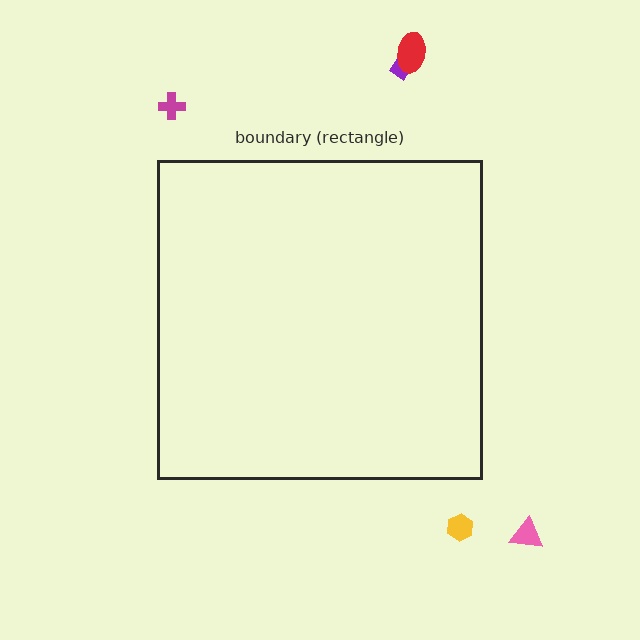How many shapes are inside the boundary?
0 inside, 5 outside.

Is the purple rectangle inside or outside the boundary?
Outside.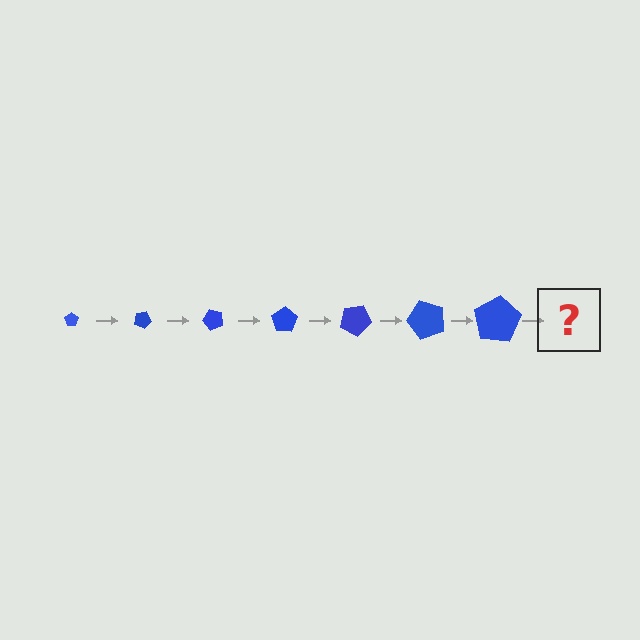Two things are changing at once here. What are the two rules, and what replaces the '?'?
The two rules are that the pentagon grows larger each step and it rotates 25 degrees each step. The '?' should be a pentagon, larger than the previous one and rotated 175 degrees from the start.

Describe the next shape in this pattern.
It should be a pentagon, larger than the previous one and rotated 175 degrees from the start.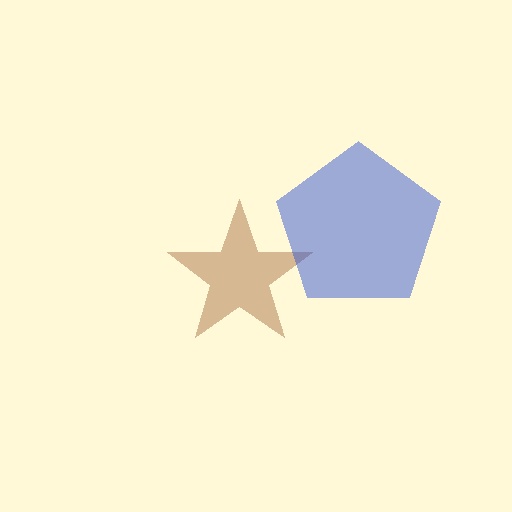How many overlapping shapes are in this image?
There are 2 overlapping shapes in the image.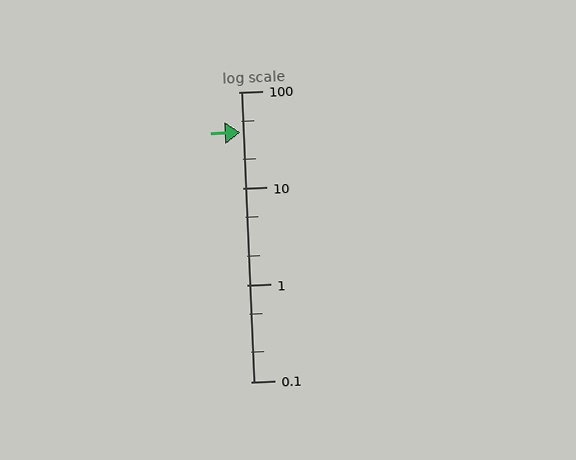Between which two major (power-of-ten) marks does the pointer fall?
The pointer is between 10 and 100.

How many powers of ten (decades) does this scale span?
The scale spans 3 decades, from 0.1 to 100.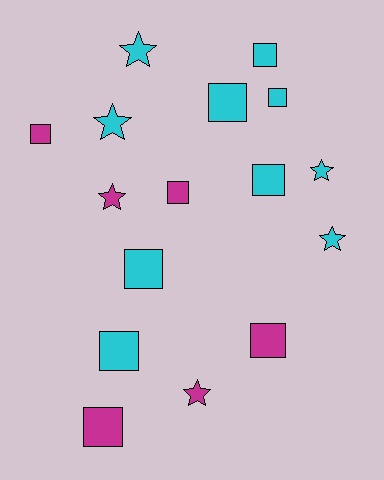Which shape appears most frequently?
Square, with 10 objects.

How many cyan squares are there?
There are 6 cyan squares.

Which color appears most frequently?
Cyan, with 10 objects.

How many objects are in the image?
There are 16 objects.